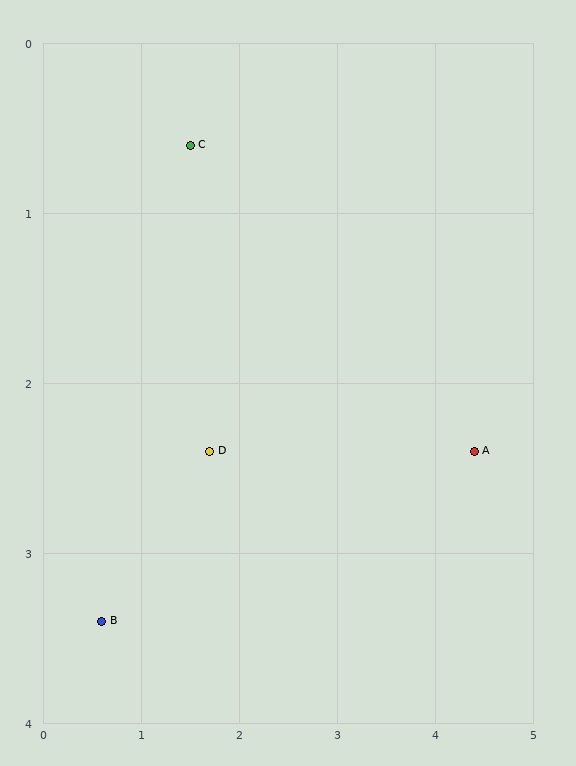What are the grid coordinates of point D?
Point D is at approximately (1.7, 2.4).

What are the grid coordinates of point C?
Point C is at approximately (1.5, 0.6).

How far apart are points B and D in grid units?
Points B and D are about 1.5 grid units apart.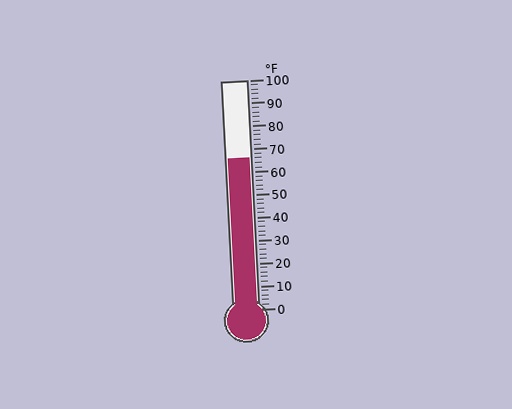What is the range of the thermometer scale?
The thermometer scale ranges from 0°F to 100°F.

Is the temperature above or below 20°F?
The temperature is above 20°F.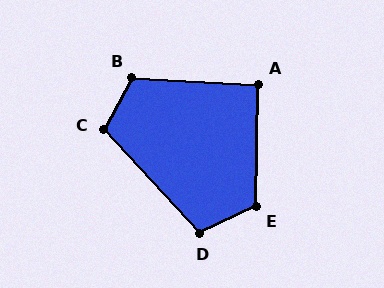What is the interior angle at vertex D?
Approximately 107 degrees (obtuse).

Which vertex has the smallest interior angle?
A, at approximately 92 degrees.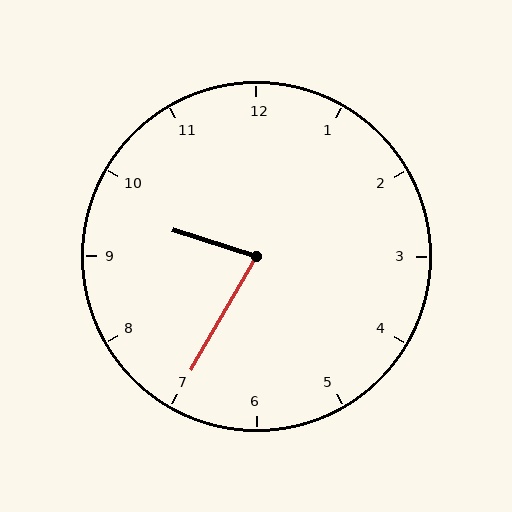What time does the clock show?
9:35.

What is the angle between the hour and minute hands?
Approximately 78 degrees.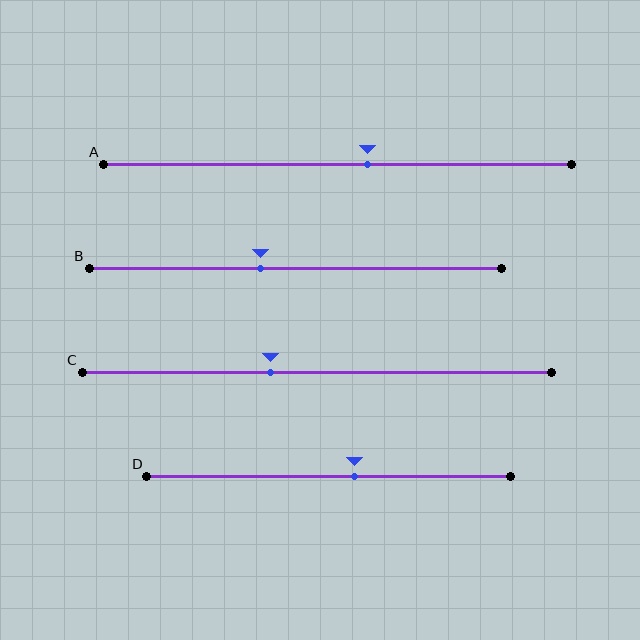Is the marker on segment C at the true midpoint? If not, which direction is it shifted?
No, the marker on segment C is shifted to the left by about 10% of the segment length.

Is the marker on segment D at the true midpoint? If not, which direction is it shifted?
No, the marker on segment D is shifted to the right by about 7% of the segment length.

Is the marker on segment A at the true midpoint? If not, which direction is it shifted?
No, the marker on segment A is shifted to the right by about 6% of the segment length.